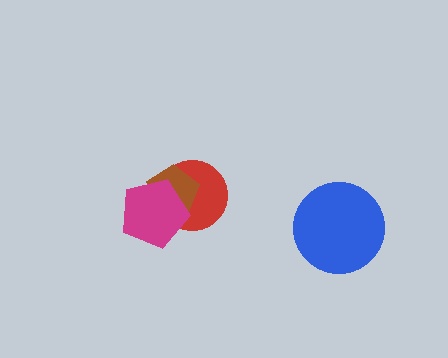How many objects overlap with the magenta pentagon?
2 objects overlap with the magenta pentagon.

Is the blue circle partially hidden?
No, no other shape covers it.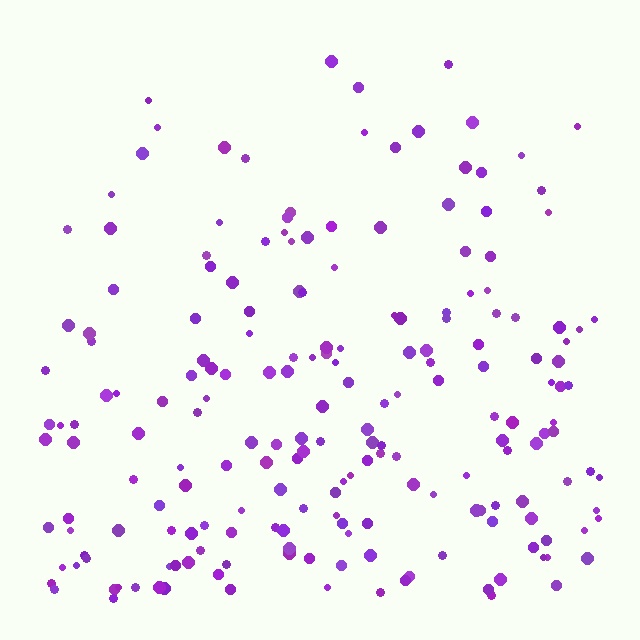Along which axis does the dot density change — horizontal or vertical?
Vertical.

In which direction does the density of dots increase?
From top to bottom, with the bottom side densest.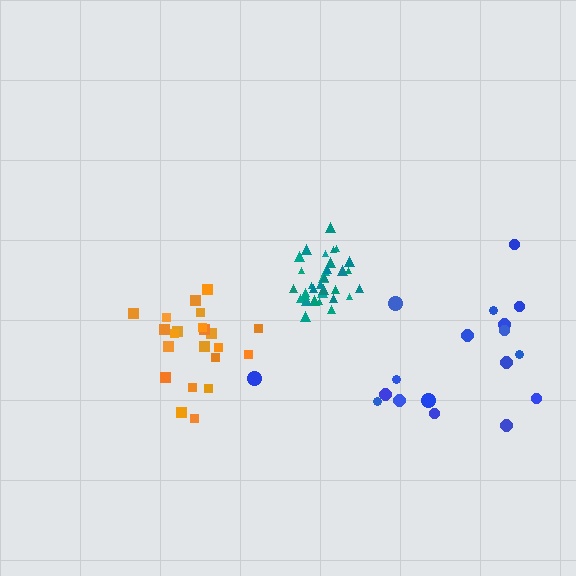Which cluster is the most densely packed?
Teal.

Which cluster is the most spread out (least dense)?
Blue.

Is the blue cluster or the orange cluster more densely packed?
Orange.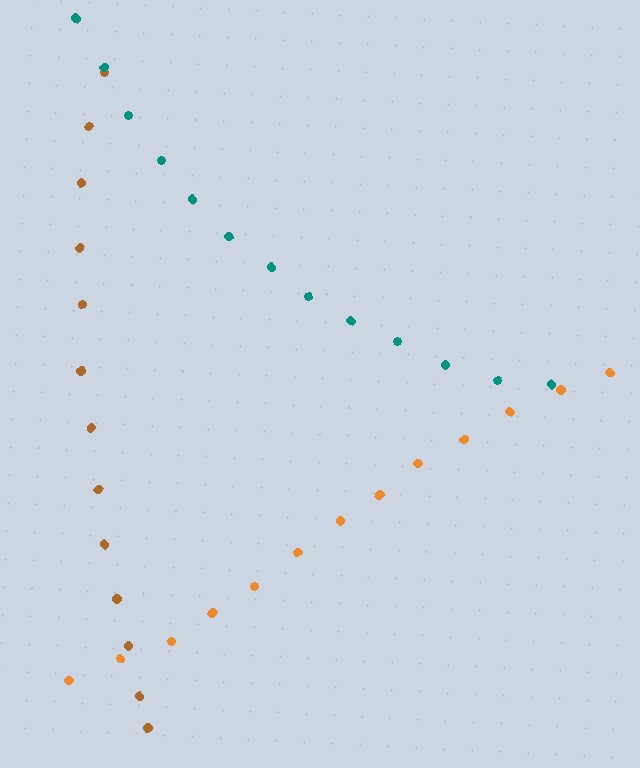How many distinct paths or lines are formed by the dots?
There are 3 distinct paths.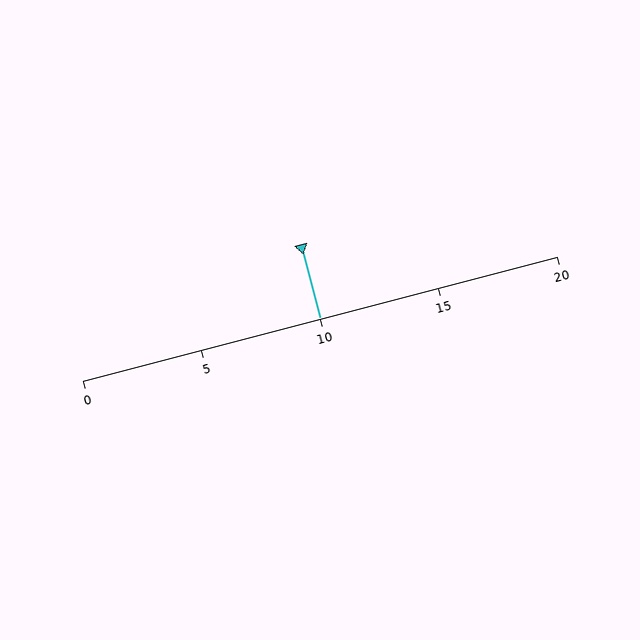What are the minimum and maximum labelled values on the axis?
The axis runs from 0 to 20.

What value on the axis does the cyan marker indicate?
The marker indicates approximately 10.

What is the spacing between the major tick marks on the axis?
The major ticks are spaced 5 apart.